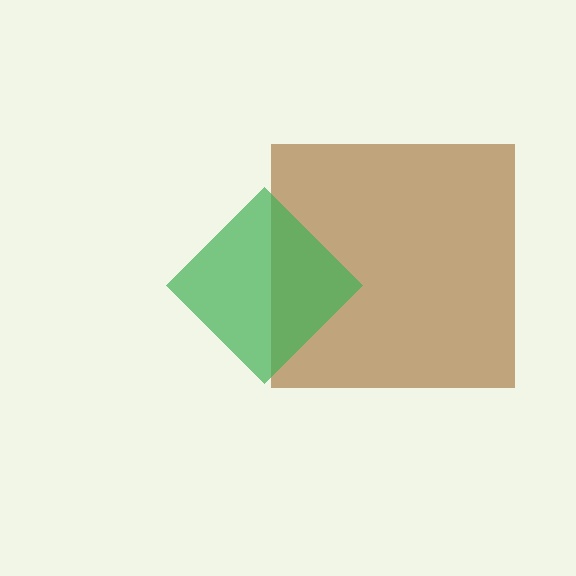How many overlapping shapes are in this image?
There are 2 overlapping shapes in the image.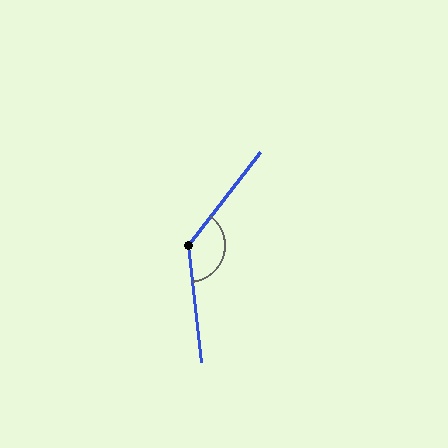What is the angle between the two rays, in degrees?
Approximately 136 degrees.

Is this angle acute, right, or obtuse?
It is obtuse.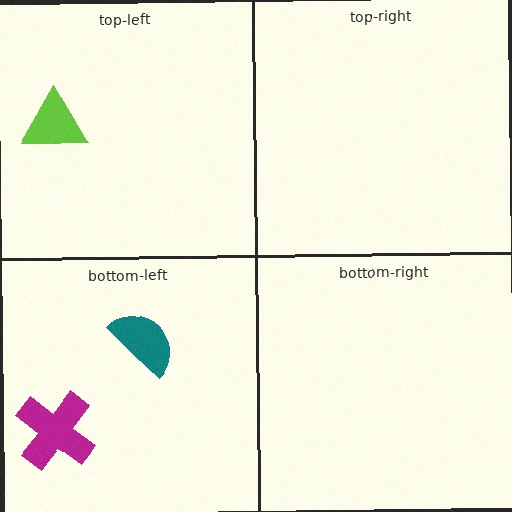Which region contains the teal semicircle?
The bottom-left region.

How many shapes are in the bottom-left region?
2.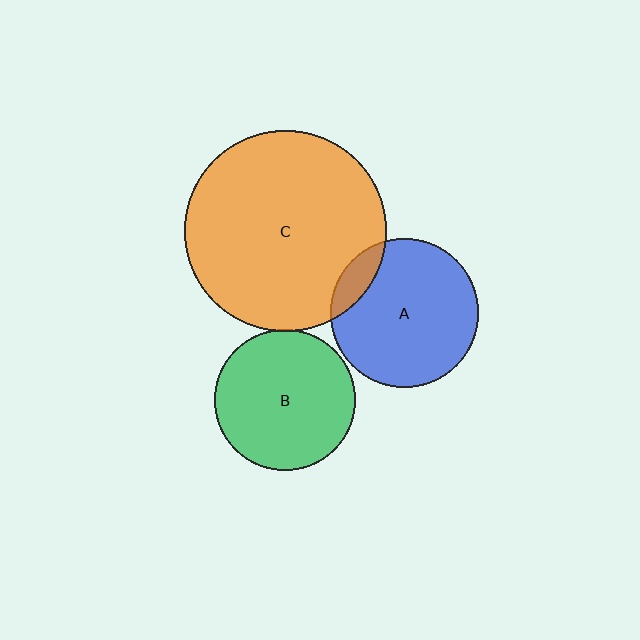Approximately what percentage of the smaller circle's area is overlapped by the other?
Approximately 10%.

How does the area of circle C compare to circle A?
Approximately 1.8 times.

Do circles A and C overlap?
Yes.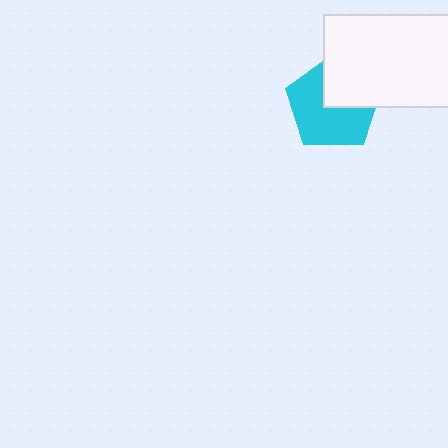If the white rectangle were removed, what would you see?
You would see the complete cyan pentagon.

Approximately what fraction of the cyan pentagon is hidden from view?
Roughly 36% of the cyan pentagon is hidden behind the white rectangle.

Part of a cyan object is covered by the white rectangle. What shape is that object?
It is a pentagon.